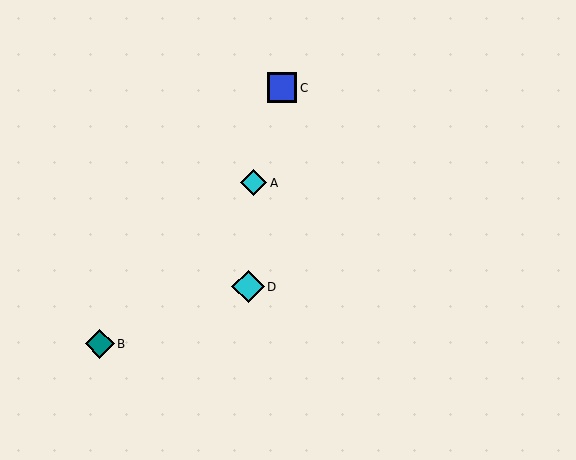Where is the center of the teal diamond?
The center of the teal diamond is at (100, 344).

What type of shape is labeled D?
Shape D is a cyan diamond.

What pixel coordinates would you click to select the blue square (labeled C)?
Click at (282, 88) to select the blue square C.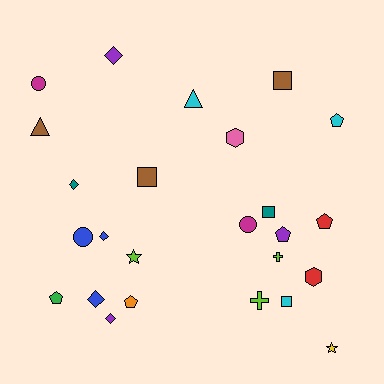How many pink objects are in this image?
There is 1 pink object.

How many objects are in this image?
There are 25 objects.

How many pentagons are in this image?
There are 5 pentagons.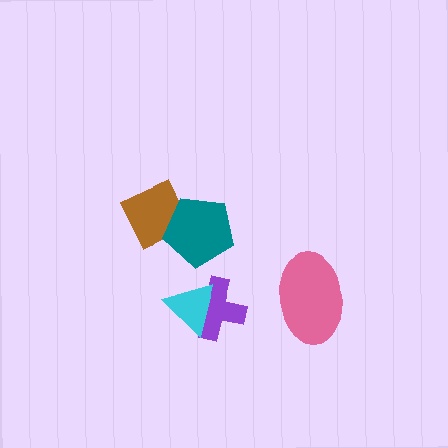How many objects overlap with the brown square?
1 object overlaps with the brown square.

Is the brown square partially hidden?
Yes, it is partially covered by another shape.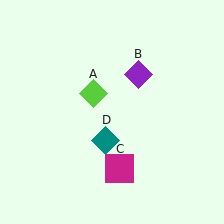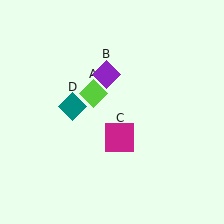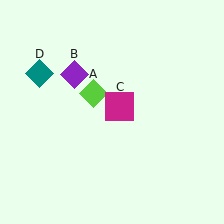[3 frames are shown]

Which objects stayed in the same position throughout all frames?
Lime diamond (object A) remained stationary.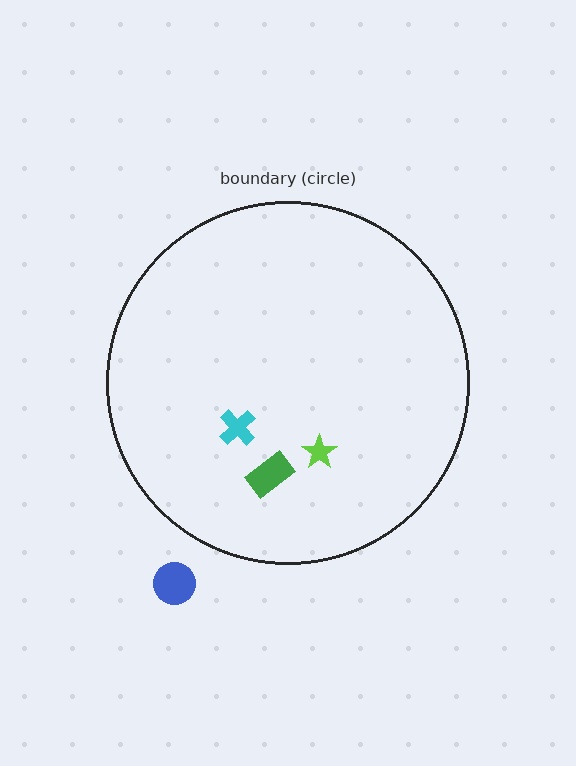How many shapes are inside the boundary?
3 inside, 1 outside.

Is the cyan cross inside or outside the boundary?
Inside.